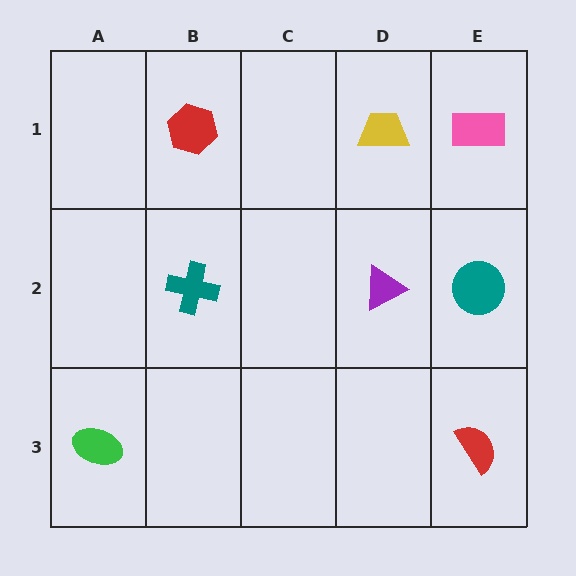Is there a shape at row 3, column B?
No, that cell is empty.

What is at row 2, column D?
A purple triangle.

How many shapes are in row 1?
3 shapes.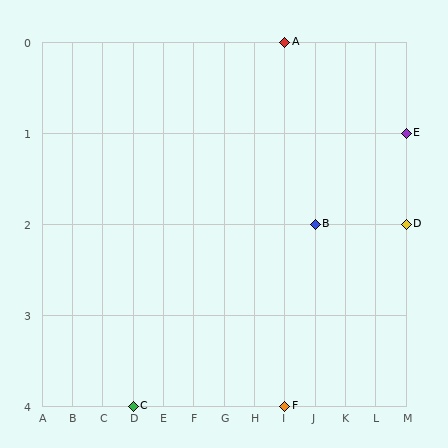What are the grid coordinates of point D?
Point D is at grid coordinates (M, 2).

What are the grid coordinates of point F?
Point F is at grid coordinates (I, 4).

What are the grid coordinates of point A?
Point A is at grid coordinates (I, 0).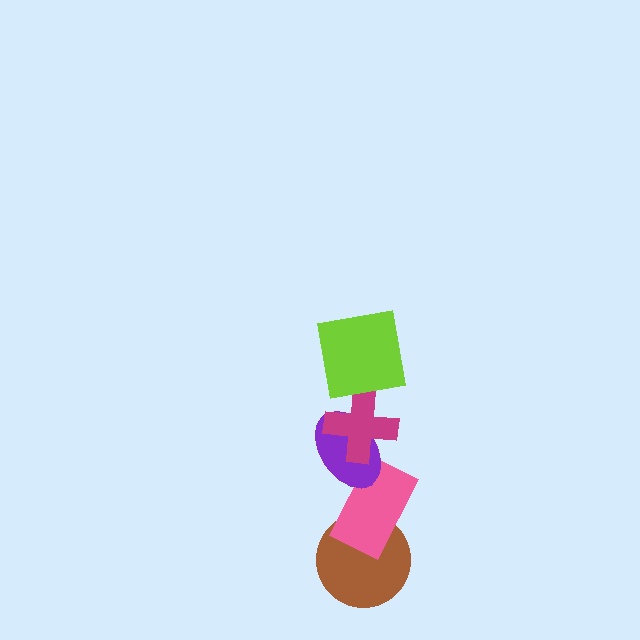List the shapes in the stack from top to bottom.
From top to bottom: the lime square, the magenta cross, the purple ellipse, the pink rectangle, the brown circle.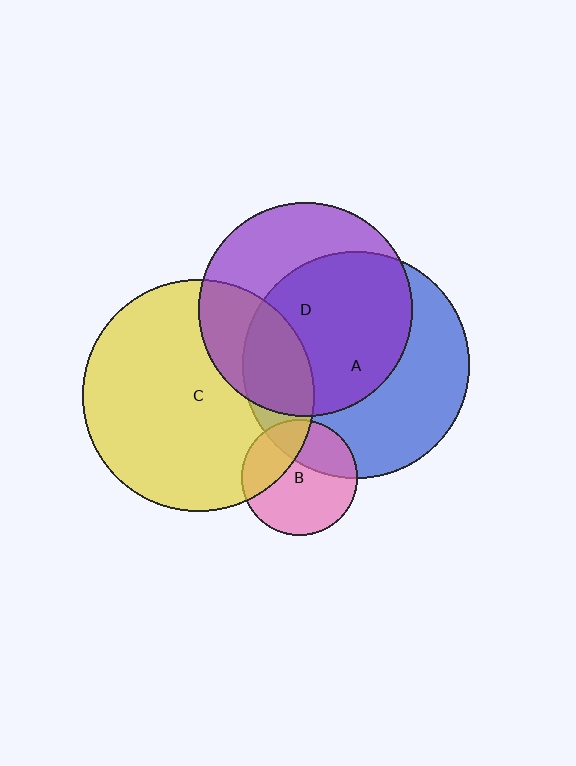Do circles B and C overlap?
Yes.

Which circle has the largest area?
Circle C (yellow).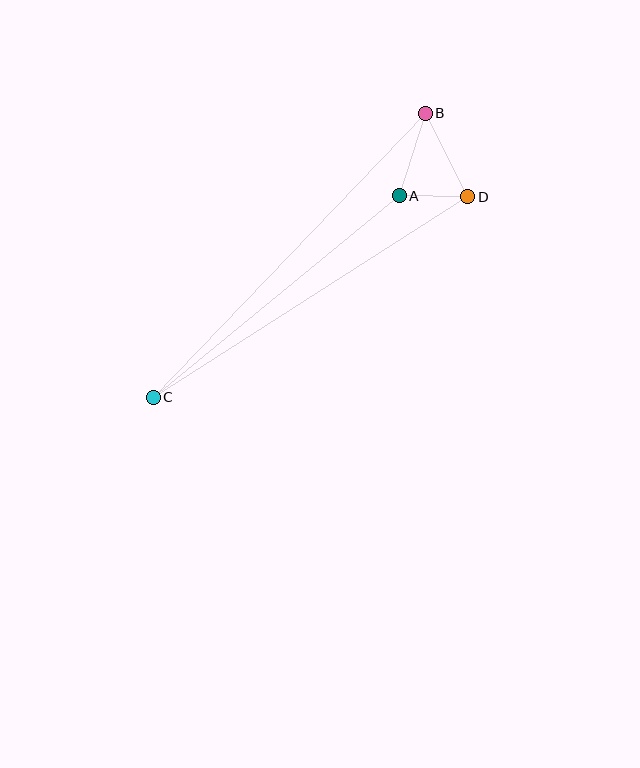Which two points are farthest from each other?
Points B and C are farthest from each other.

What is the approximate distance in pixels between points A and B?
The distance between A and B is approximately 87 pixels.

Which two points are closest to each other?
Points A and D are closest to each other.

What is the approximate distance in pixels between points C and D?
The distance between C and D is approximately 373 pixels.